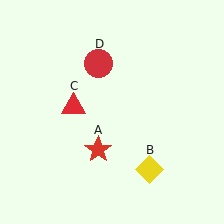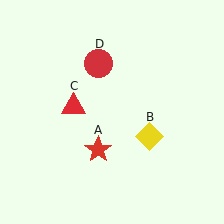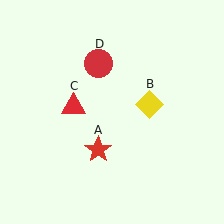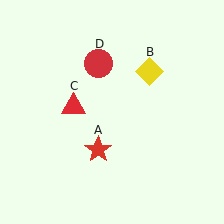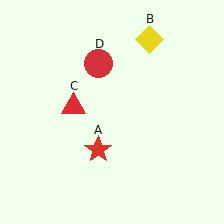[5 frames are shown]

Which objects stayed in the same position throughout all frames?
Red star (object A) and red triangle (object C) and red circle (object D) remained stationary.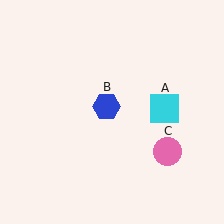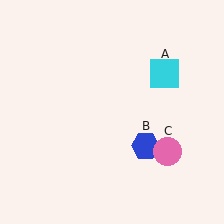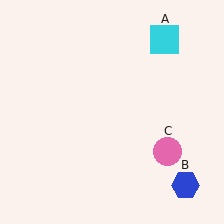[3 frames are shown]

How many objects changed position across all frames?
2 objects changed position: cyan square (object A), blue hexagon (object B).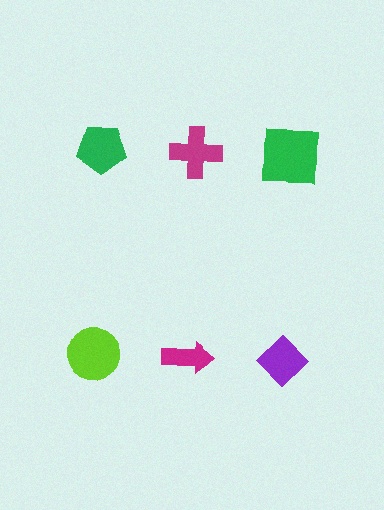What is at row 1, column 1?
A green pentagon.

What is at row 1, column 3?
A green square.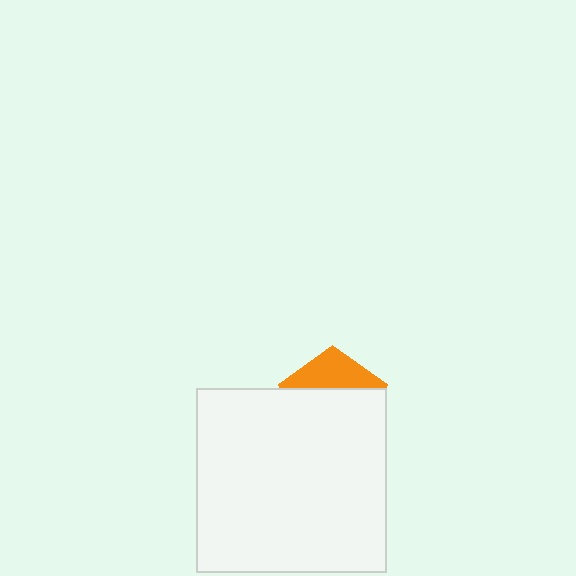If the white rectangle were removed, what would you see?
You would see the complete orange pentagon.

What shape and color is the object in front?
The object in front is a white rectangle.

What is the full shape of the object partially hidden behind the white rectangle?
The partially hidden object is an orange pentagon.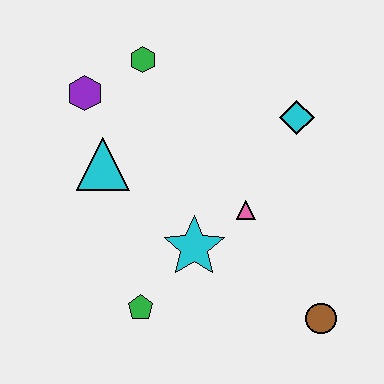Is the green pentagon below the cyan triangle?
Yes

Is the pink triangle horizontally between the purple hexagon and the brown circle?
Yes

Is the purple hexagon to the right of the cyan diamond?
No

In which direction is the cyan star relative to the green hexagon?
The cyan star is below the green hexagon.